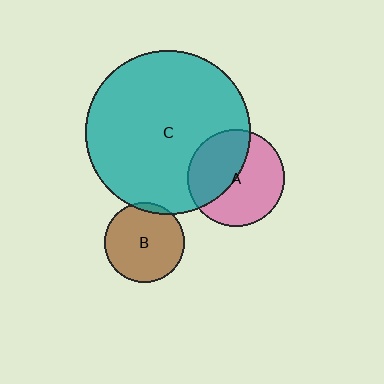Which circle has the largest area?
Circle C (teal).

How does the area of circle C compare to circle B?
Approximately 4.2 times.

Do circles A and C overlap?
Yes.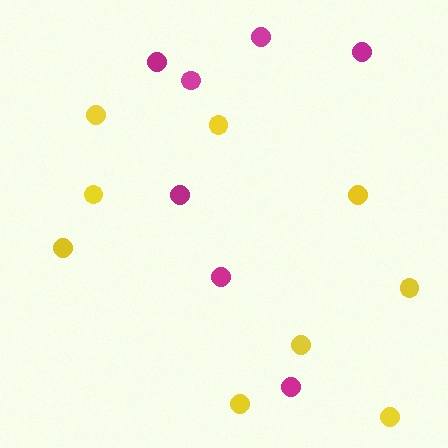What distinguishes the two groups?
There are 2 groups: one group of yellow circles (9) and one group of magenta circles (7).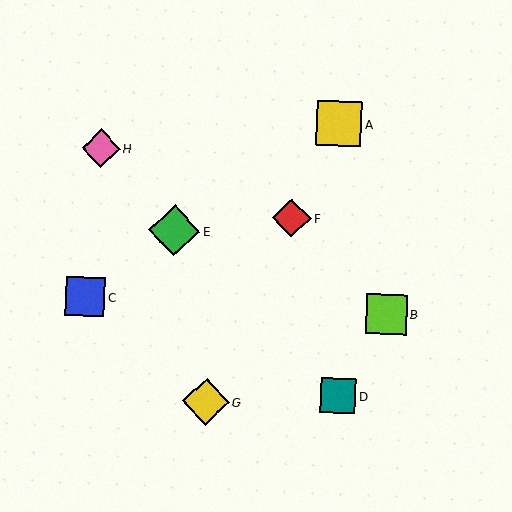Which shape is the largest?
The green diamond (labeled E) is the largest.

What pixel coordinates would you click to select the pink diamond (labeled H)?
Click at (101, 148) to select the pink diamond H.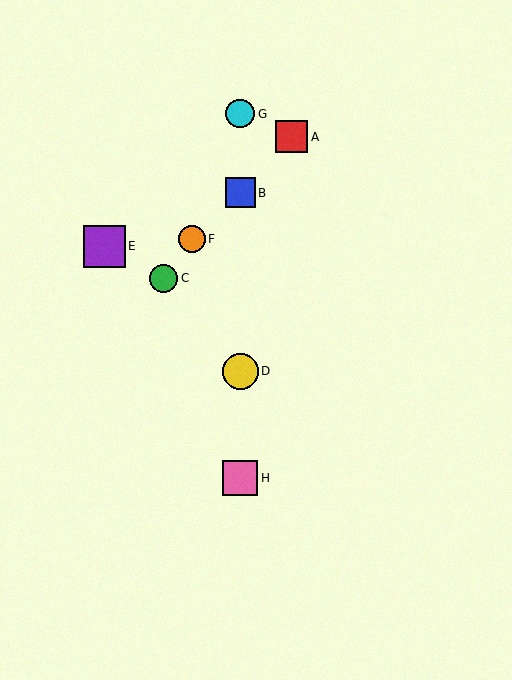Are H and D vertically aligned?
Yes, both are at x≈240.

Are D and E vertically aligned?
No, D is at x≈240 and E is at x≈104.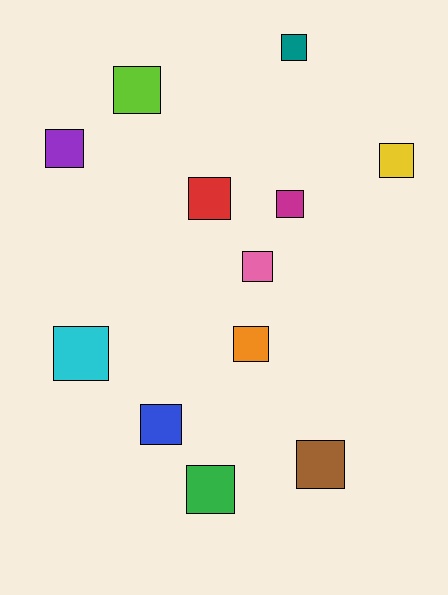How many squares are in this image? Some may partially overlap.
There are 12 squares.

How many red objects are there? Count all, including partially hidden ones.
There is 1 red object.